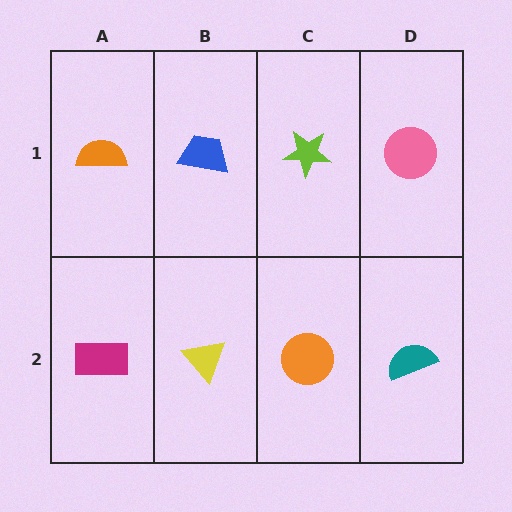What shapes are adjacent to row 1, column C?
An orange circle (row 2, column C), a blue trapezoid (row 1, column B), a pink circle (row 1, column D).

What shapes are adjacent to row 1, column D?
A teal semicircle (row 2, column D), a lime star (row 1, column C).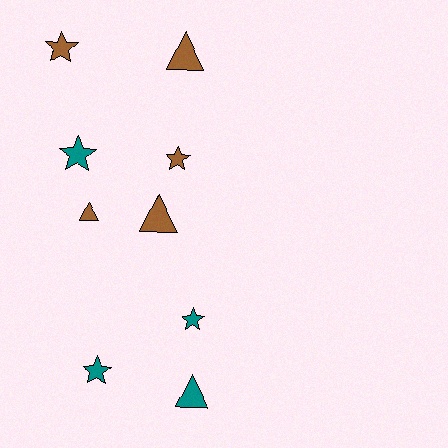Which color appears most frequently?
Brown, with 5 objects.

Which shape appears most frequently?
Star, with 5 objects.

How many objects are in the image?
There are 9 objects.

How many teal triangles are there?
There is 1 teal triangle.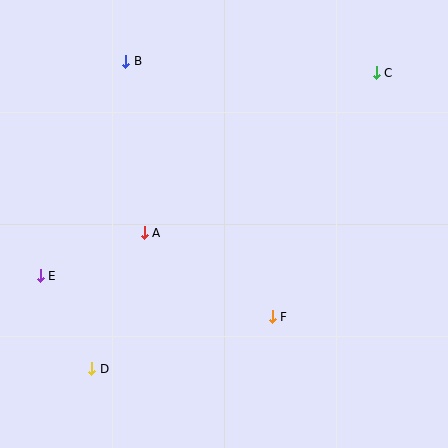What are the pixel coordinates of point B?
Point B is at (126, 61).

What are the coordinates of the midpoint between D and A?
The midpoint between D and A is at (118, 301).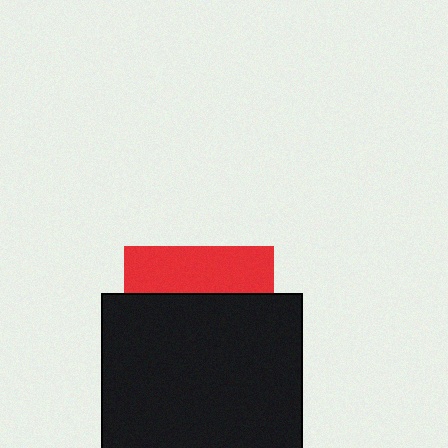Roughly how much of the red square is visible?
A small part of it is visible (roughly 32%).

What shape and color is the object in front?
The object in front is a black square.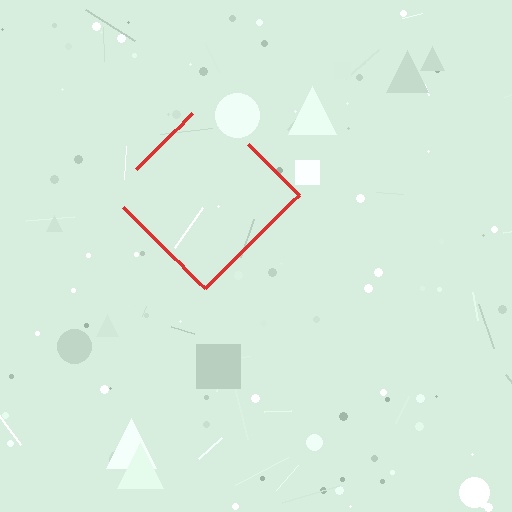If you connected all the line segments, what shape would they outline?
They would outline a diamond.